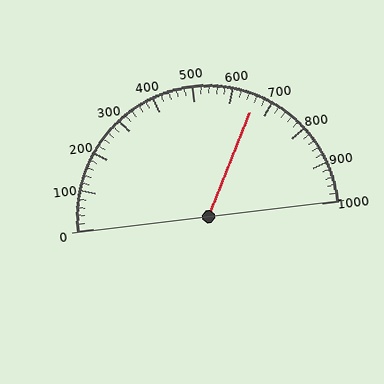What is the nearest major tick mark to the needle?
The nearest major tick mark is 700.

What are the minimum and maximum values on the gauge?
The gauge ranges from 0 to 1000.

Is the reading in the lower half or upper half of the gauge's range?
The reading is in the upper half of the range (0 to 1000).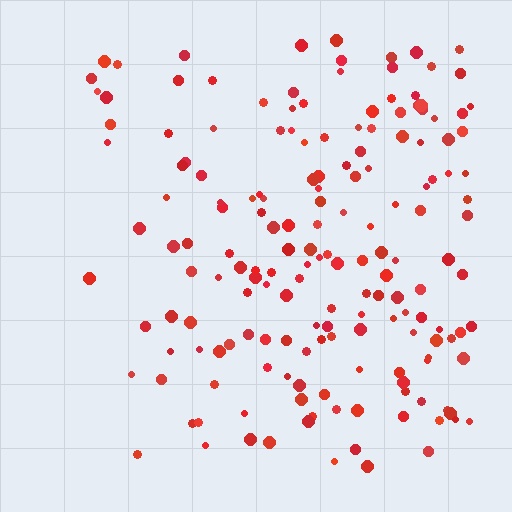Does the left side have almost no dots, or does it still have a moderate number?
Still a moderate number, just noticeably fewer than the right.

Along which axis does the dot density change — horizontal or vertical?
Horizontal.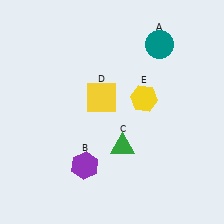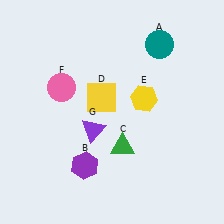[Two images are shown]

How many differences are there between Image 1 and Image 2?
There are 2 differences between the two images.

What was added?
A pink circle (F), a purple triangle (G) were added in Image 2.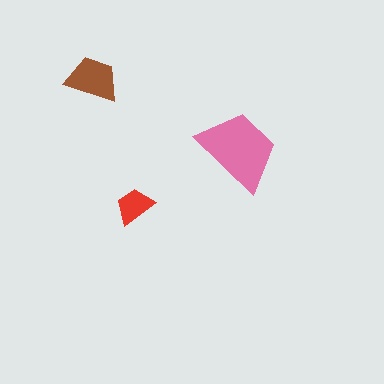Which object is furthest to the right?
The pink trapezoid is rightmost.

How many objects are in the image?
There are 3 objects in the image.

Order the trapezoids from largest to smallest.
the pink one, the brown one, the red one.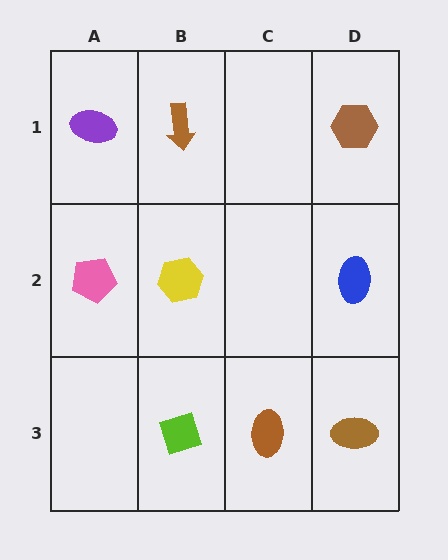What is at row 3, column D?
A brown ellipse.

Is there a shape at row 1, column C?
No, that cell is empty.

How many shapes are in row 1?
3 shapes.